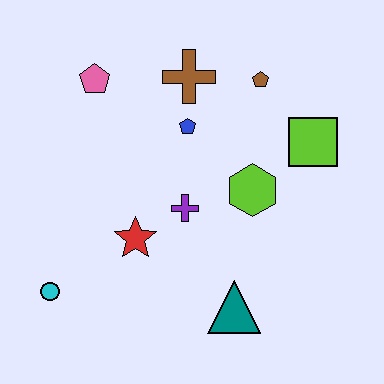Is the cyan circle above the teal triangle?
Yes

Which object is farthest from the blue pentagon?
The cyan circle is farthest from the blue pentagon.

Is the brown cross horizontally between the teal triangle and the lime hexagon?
No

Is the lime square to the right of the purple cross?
Yes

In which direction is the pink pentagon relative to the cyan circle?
The pink pentagon is above the cyan circle.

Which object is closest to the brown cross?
The blue pentagon is closest to the brown cross.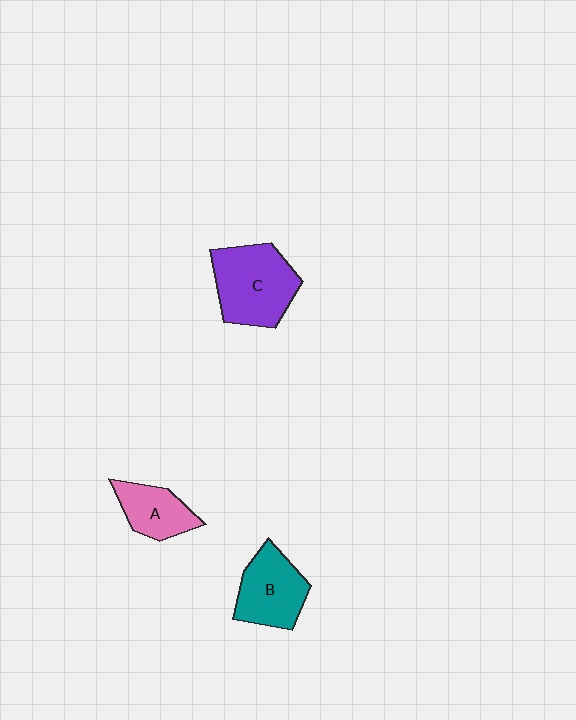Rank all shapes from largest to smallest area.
From largest to smallest: C (purple), B (teal), A (pink).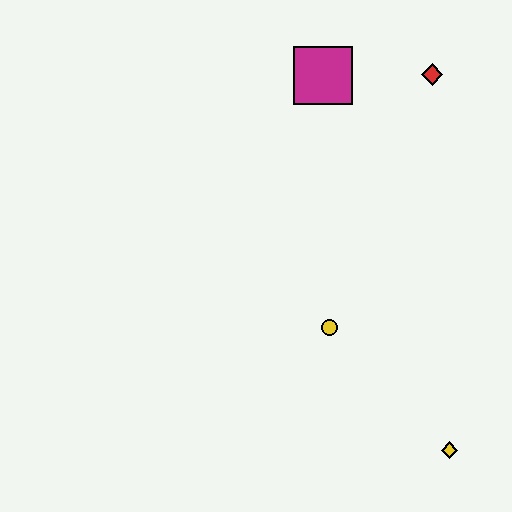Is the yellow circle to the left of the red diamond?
Yes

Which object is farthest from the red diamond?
The yellow diamond is farthest from the red diamond.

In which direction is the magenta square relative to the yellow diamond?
The magenta square is above the yellow diamond.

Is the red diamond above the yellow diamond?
Yes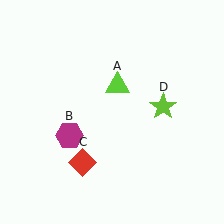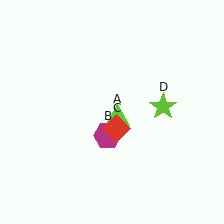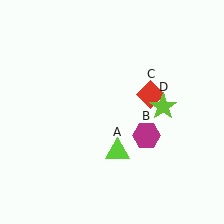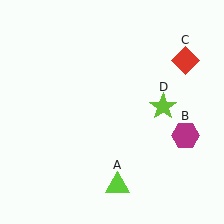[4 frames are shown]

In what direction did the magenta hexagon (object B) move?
The magenta hexagon (object B) moved right.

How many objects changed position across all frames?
3 objects changed position: lime triangle (object A), magenta hexagon (object B), red diamond (object C).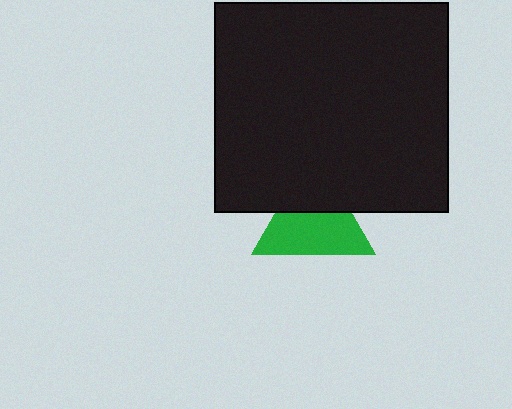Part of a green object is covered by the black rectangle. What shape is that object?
It is a triangle.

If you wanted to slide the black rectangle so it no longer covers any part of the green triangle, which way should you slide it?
Slide it up — that is the most direct way to separate the two shapes.